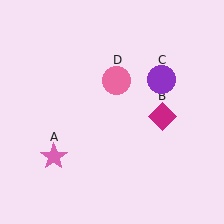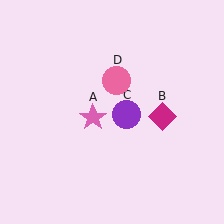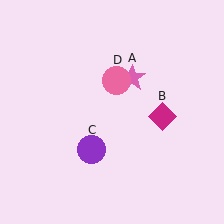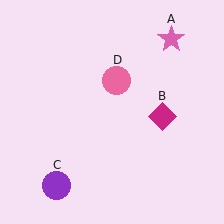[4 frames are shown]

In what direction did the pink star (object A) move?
The pink star (object A) moved up and to the right.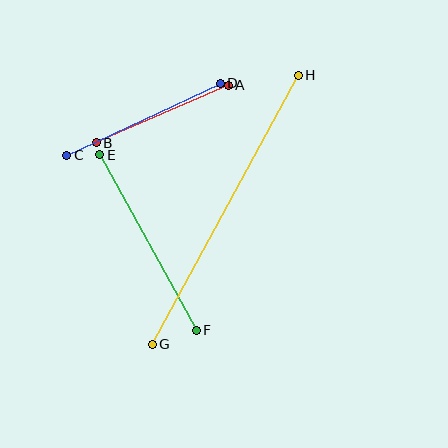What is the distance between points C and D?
The distance is approximately 170 pixels.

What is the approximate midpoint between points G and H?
The midpoint is at approximately (225, 210) pixels.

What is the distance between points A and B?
The distance is approximately 144 pixels.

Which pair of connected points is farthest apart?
Points G and H are farthest apart.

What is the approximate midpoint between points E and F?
The midpoint is at approximately (148, 242) pixels.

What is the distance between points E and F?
The distance is approximately 200 pixels.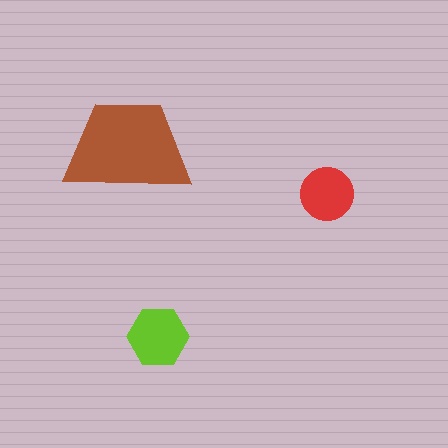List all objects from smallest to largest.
The red circle, the lime hexagon, the brown trapezoid.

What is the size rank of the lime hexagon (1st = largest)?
2nd.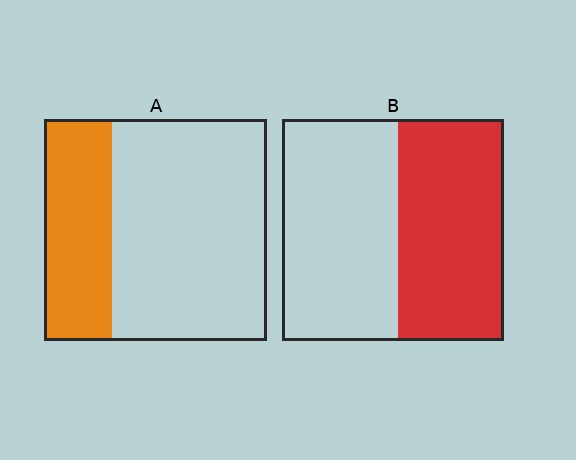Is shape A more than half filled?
No.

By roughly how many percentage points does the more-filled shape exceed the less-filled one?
By roughly 15 percentage points (B over A).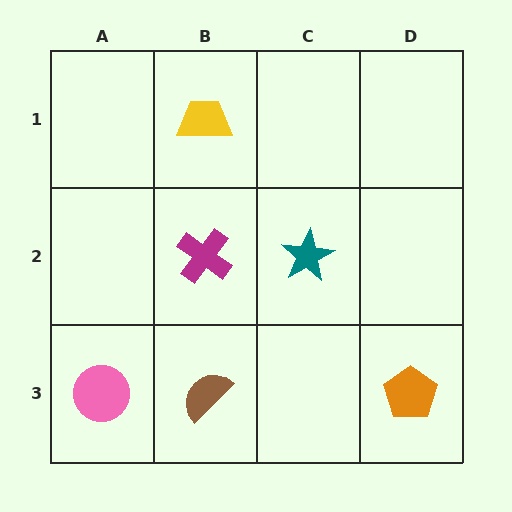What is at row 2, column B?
A magenta cross.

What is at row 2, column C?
A teal star.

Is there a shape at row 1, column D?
No, that cell is empty.